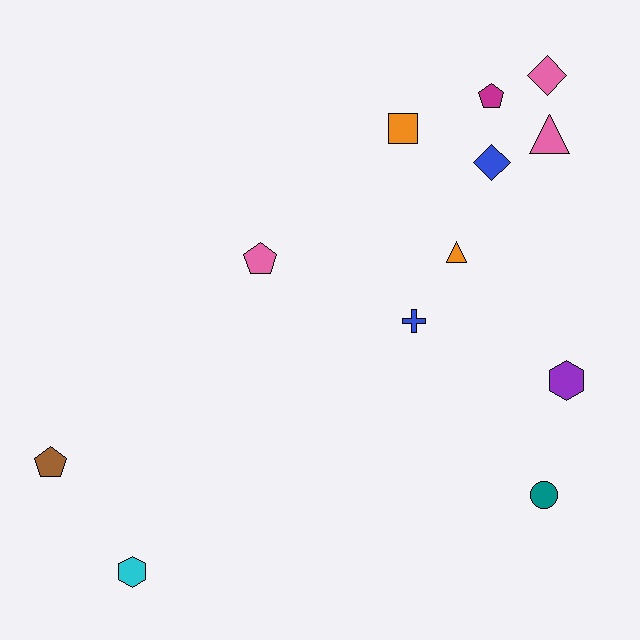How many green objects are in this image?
There are no green objects.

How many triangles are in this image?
There are 2 triangles.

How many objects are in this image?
There are 12 objects.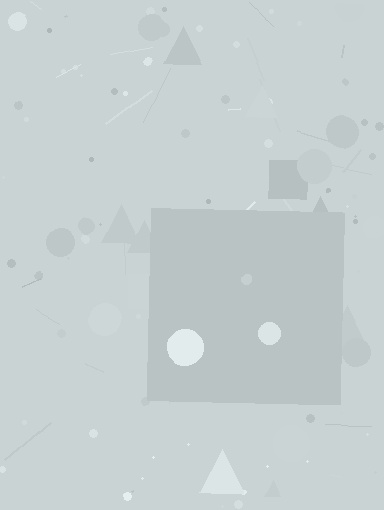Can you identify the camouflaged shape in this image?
The camouflaged shape is a square.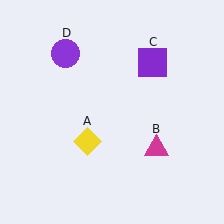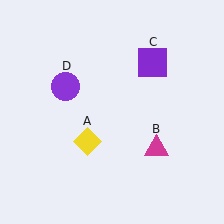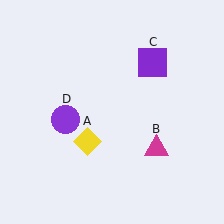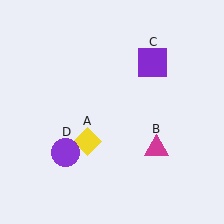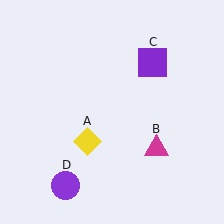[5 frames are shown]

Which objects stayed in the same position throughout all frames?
Yellow diamond (object A) and magenta triangle (object B) and purple square (object C) remained stationary.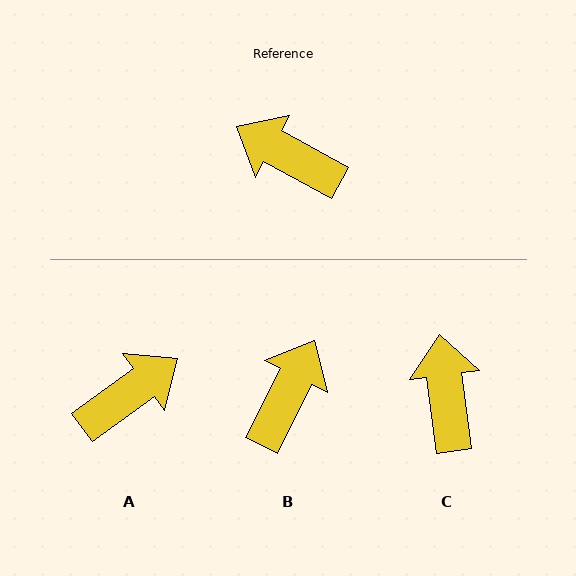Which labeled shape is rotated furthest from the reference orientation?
A, about 115 degrees away.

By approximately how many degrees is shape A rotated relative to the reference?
Approximately 115 degrees clockwise.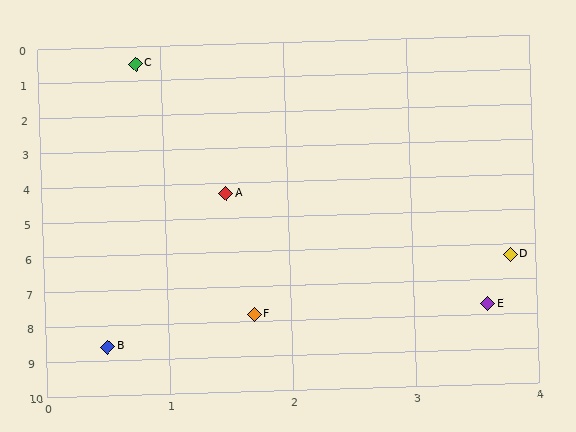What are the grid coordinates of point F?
Point F is at approximately (1.7, 7.8).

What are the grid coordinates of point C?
Point C is at approximately (0.8, 0.5).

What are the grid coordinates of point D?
Point D is at approximately (3.8, 6.3).